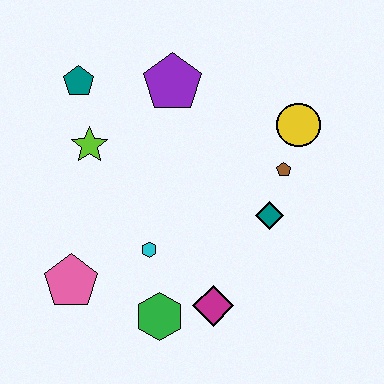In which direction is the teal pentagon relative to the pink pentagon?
The teal pentagon is above the pink pentagon.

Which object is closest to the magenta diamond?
The green hexagon is closest to the magenta diamond.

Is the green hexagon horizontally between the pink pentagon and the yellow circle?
Yes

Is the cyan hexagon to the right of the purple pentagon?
No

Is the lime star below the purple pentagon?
Yes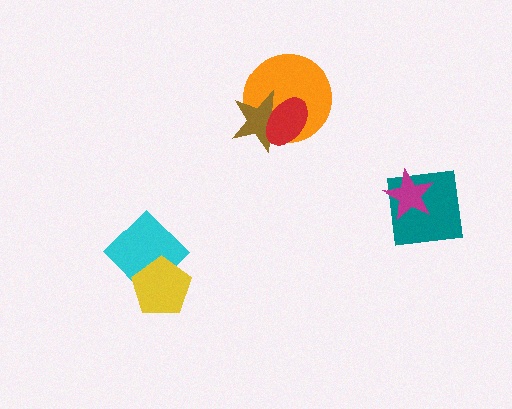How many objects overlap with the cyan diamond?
1 object overlaps with the cyan diamond.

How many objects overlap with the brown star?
2 objects overlap with the brown star.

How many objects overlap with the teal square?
1 object overlaps with the teal square.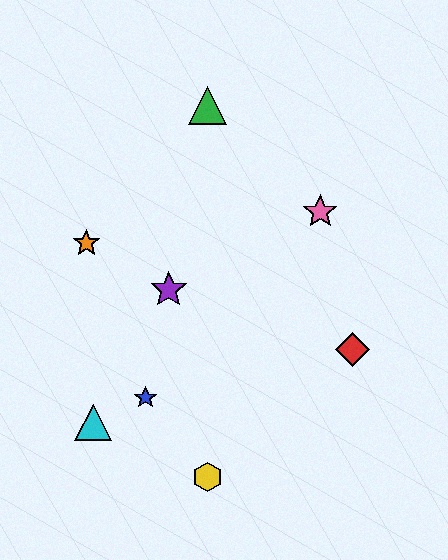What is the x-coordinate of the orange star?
The orange star is at x≈86.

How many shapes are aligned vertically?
2 shapes (the green triangle, the yellow hexagon) are aligned vertically.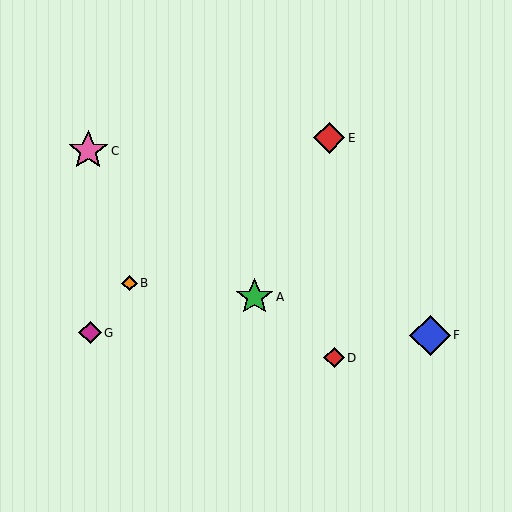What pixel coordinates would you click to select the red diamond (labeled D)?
Click at (334, 358) to select the red diamond D.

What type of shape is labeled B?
Shape B is an orange diamond.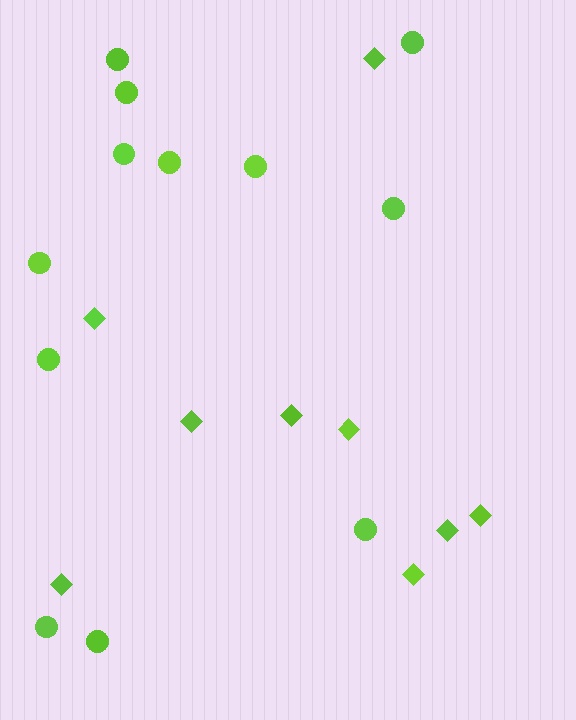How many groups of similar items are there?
There are 2 groups: one group of circles (12) and one group of diamonds (9).